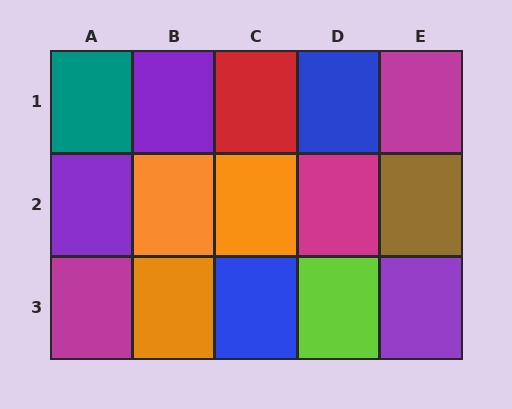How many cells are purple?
3 cells are purple.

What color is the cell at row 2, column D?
Magenta.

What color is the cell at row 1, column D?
Blue.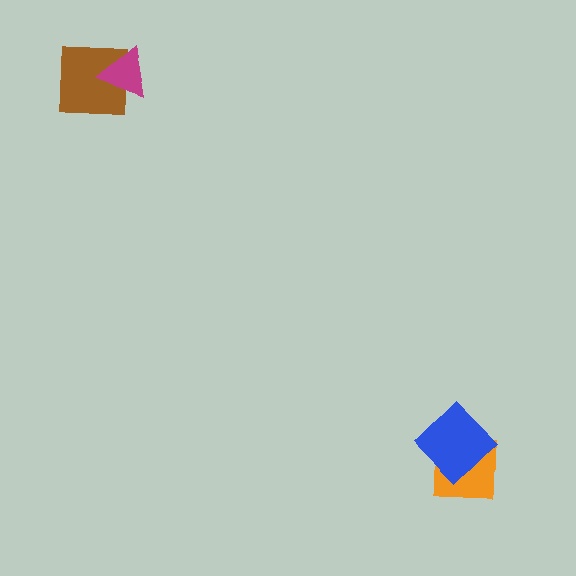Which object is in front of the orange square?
The blue diamond is in front of the orange square.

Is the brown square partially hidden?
Yes, it is partially covered by another shape.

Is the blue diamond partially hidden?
No, no other shape covers it.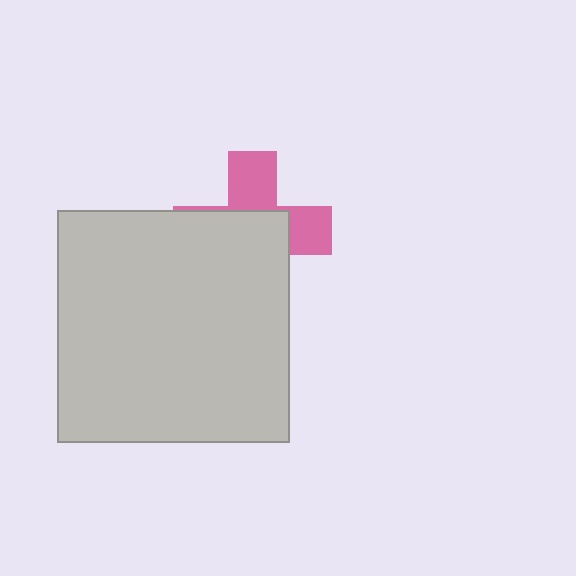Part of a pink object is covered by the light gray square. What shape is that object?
It is a cross.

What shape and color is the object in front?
The object in front is a light gray square.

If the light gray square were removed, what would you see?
You would see the complete pink cross.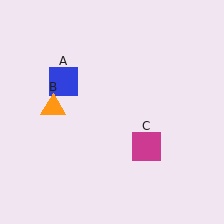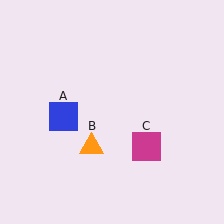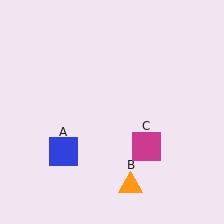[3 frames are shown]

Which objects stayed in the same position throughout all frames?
Magenta square (object C) remained stationary.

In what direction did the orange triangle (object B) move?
The orange triangle (object B) moved down and to the right.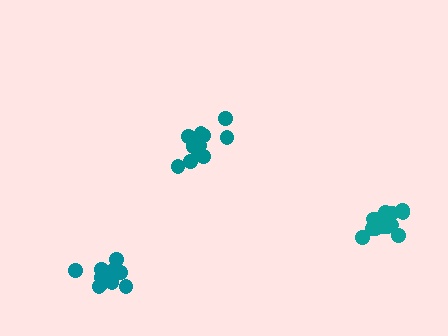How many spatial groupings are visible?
There are 3 spatial groupings.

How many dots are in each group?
Group 1: 12 dots, Group 2: 15 dots, Group 3: 12 dots (39 total).